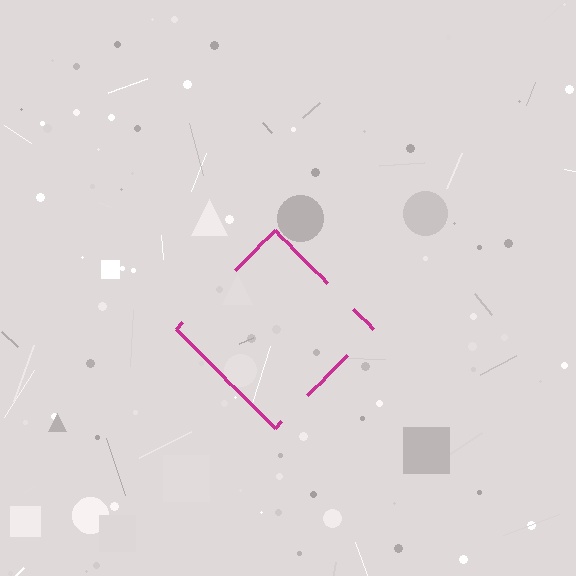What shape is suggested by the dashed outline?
The dashed outline suggests a diamond.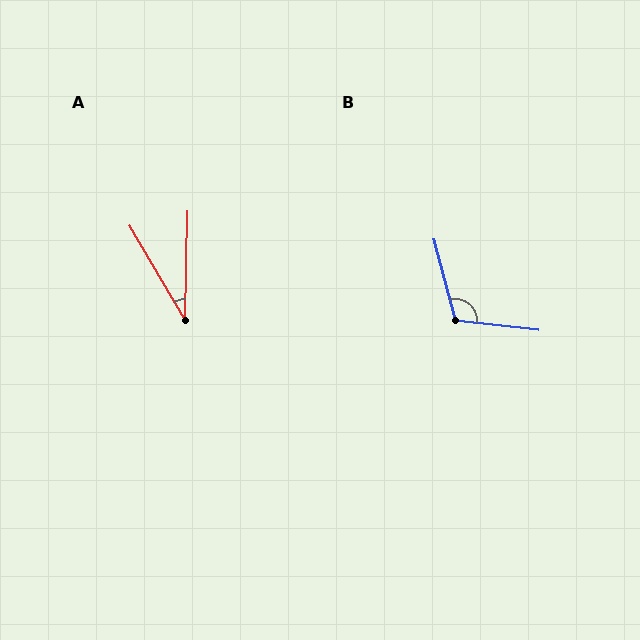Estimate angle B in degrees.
Approximately 112 degrees.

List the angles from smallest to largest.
A (32°), B (112°).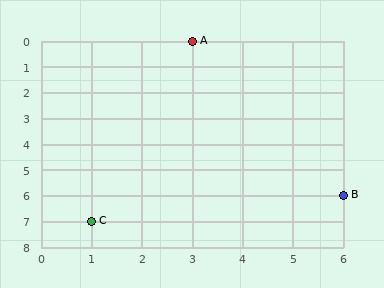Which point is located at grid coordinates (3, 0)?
Point A is at (3, 0).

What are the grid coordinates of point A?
Point A is at grid coordinates (3, 0).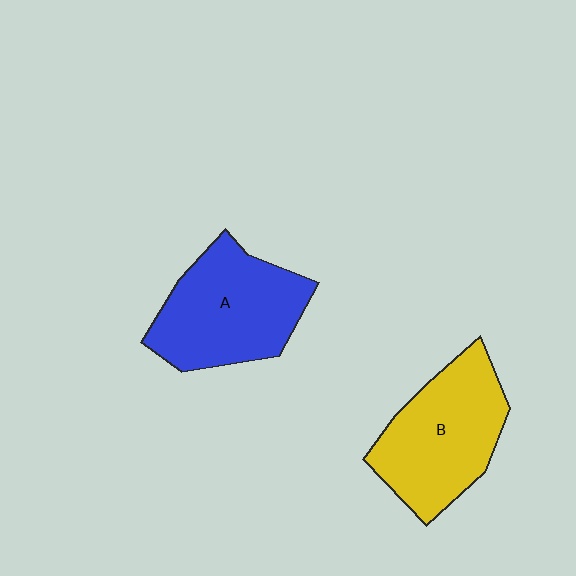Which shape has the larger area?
Shape A (blue).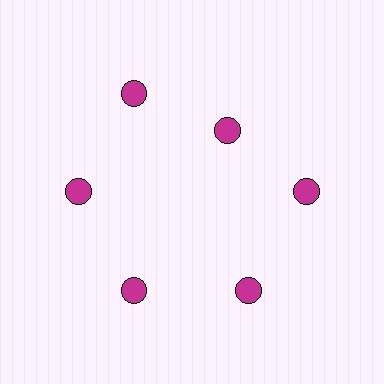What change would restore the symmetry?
The symmetry would be restored by moving it outward, back onto the ring so that all 6 circles sit at equal angles and equal distance from the center.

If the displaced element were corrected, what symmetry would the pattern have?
It would have 6-fold rotational symmetry — the pattern would map onto itself every 60 degrees.